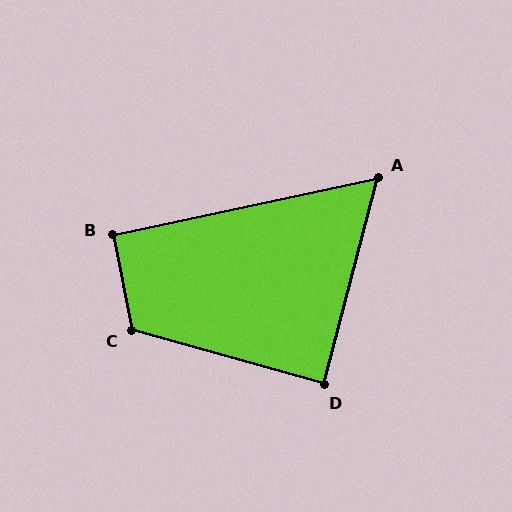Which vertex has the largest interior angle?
C, at approximately 117 degrees.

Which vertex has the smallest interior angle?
A, at approximately 63 degrees.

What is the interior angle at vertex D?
Approximately 89 degrees (approximately right).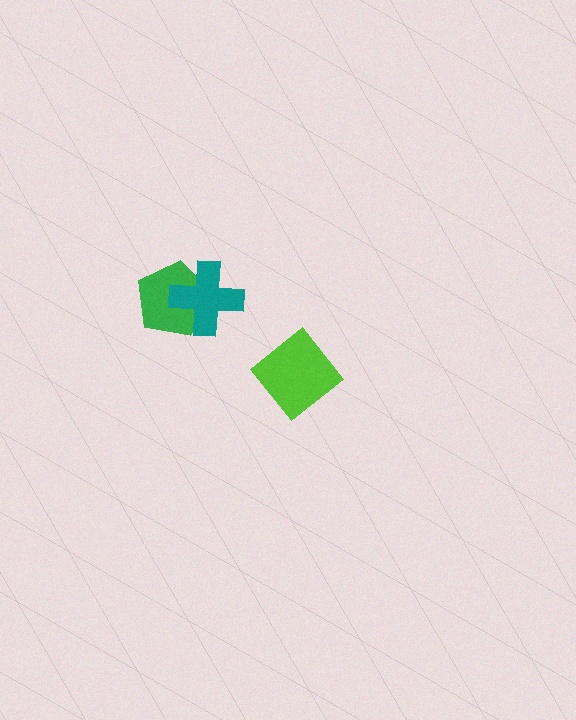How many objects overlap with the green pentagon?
1 object overlaps with the green pentagon.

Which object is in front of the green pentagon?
The teal cross is in front of the green pentagon.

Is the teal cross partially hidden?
No, no other shape covers it.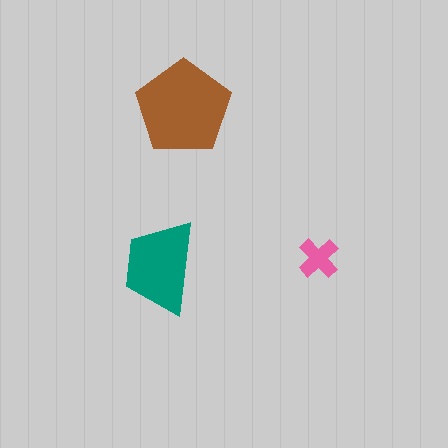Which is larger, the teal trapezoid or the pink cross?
The teal trapezoid.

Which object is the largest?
The brown pentagon.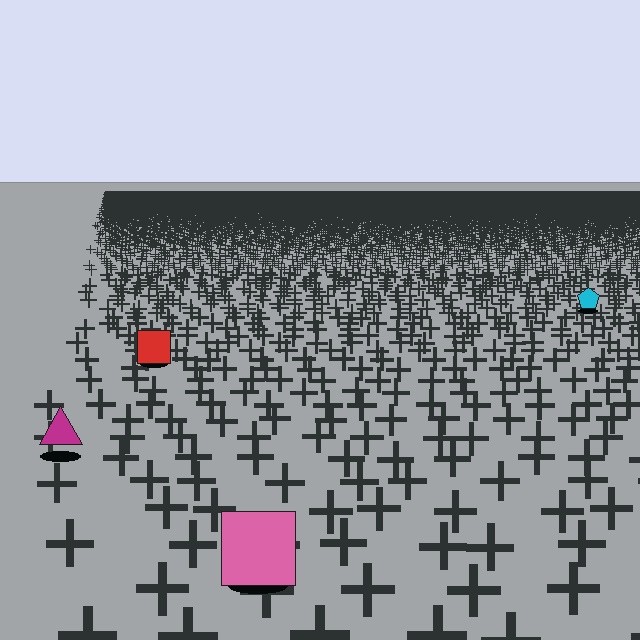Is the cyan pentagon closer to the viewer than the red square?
No. The red square is closer — you can tell from the texture gradient: the ground texture is coarser near it.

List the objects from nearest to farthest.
From nearest to farthest: the pink square, the magenta triangle, the red square, the cyan pentagon.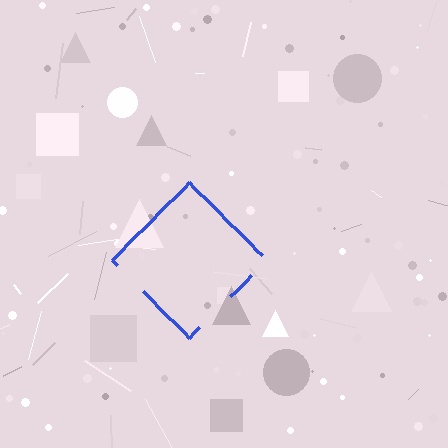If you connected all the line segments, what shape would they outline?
They would outline a diamond.